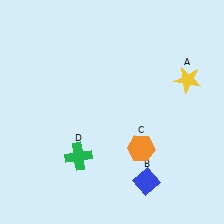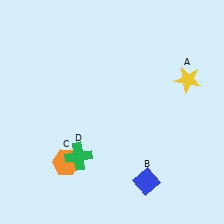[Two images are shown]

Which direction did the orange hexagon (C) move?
The orange hexagon (C) moved left.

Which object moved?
The orange hexagon (C) moved left.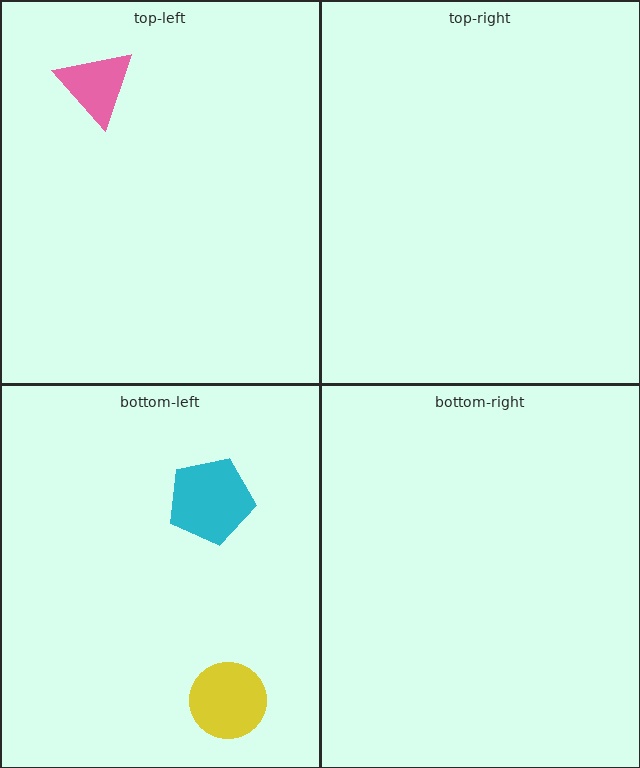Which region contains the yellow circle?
The bottom-left region.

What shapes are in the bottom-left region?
The yellow circle, the cyan pentagon.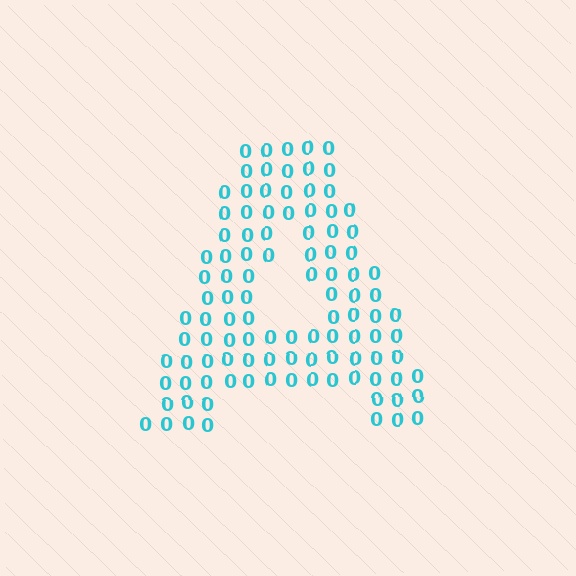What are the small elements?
The small elements are digit 0's.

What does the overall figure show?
The overall figure shows the letter A.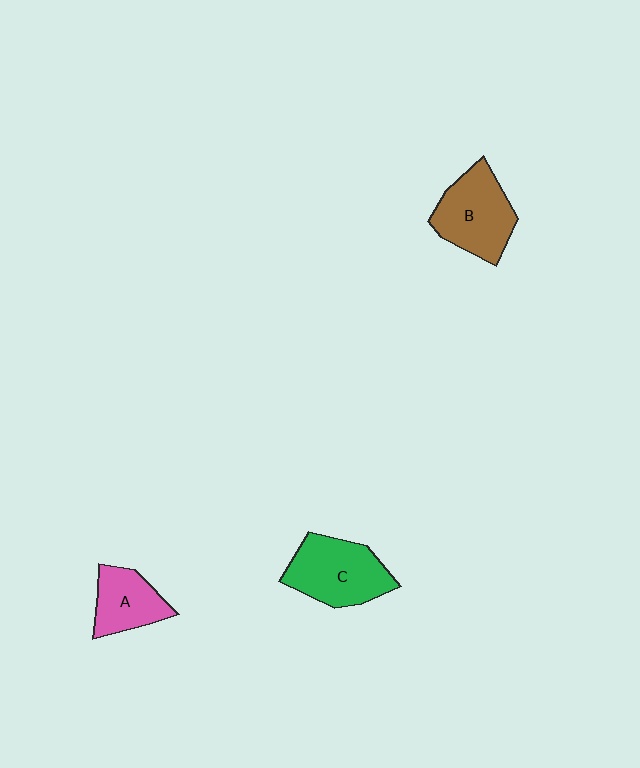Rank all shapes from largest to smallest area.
From largest to smallest: C (green), B (brown), A (pink).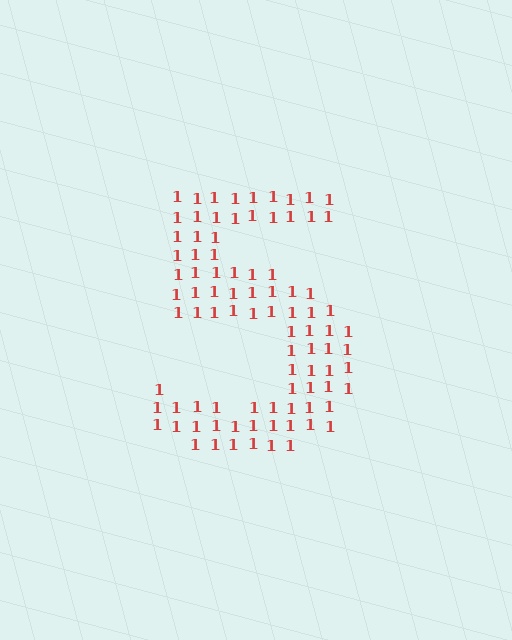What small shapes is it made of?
It is made of small digit 1's.